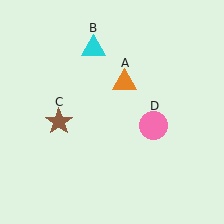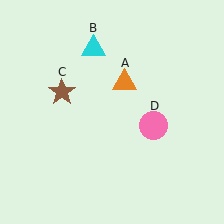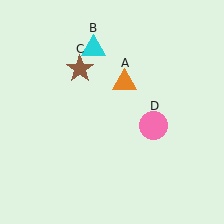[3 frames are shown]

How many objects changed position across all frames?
1 object changed position: brown star (object C).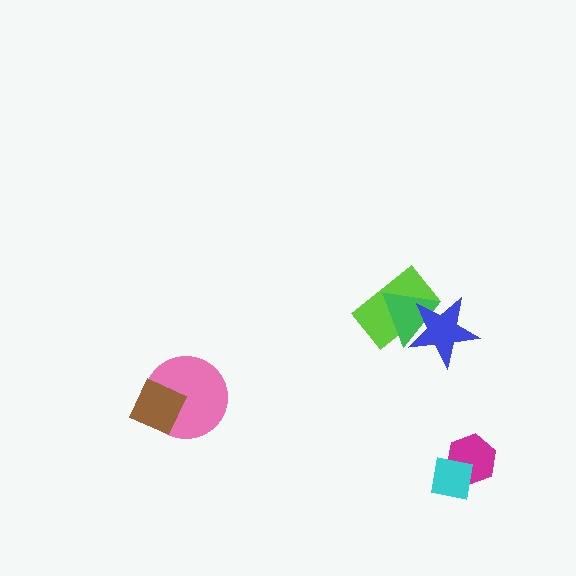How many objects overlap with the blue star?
2 objects overlap with the blue star.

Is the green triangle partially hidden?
Yes, it is partially covered by another shape.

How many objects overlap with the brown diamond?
1 object overlaps with the brown diamond.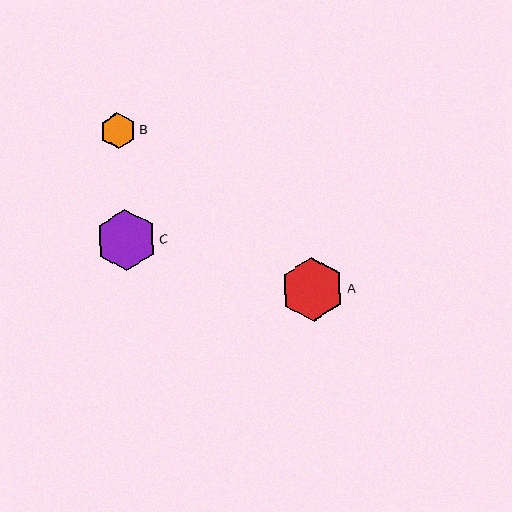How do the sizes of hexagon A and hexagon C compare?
Hexagon A and hexagon C are approximately the same size.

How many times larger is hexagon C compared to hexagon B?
Hexagon C is approximately 1.7 times the size of hexagon B.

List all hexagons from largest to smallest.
From largest to smallest: A, C, B.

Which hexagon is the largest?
Hexagon A is the largest with a size of approximately 63 pixels.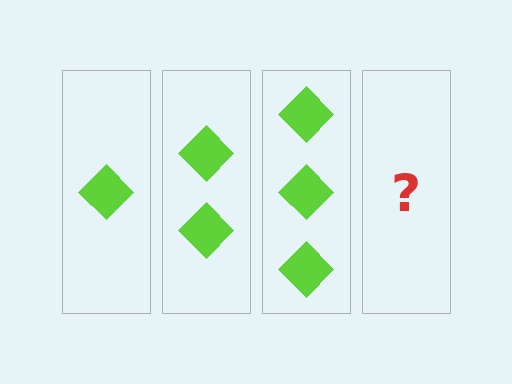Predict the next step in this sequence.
The next step is 4 diamonds.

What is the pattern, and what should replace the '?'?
The pattern is that each step adds one more diamond. The '?' should be 4 diamonds.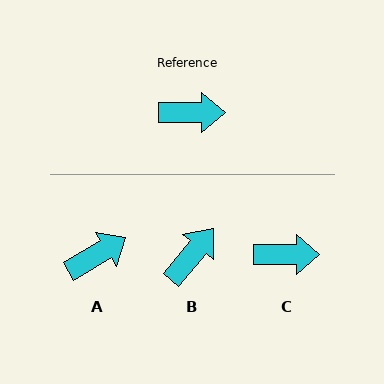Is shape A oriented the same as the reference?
No, it is off by about 31 degrees.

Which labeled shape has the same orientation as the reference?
C.